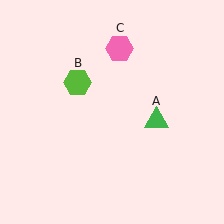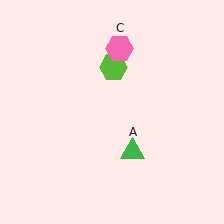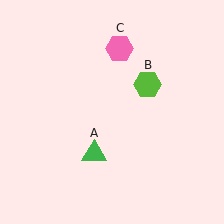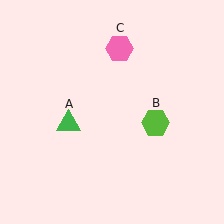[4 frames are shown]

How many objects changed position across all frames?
2 objects changed position: green triangle (object A), lime hexagon (object B).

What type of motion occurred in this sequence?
The green triangle (object A), lime hexagon (object B) rotated clockwise around the center of the scene.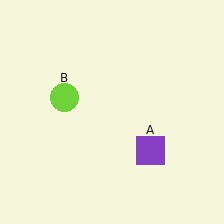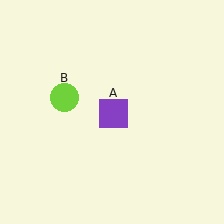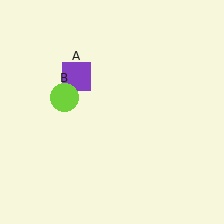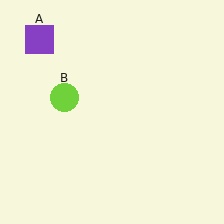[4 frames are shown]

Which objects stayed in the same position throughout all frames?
Lime circle (object B) remained stationary.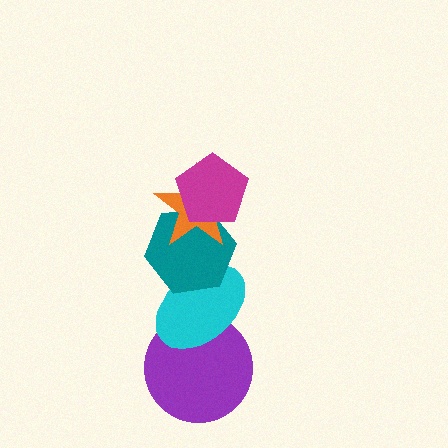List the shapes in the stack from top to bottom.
From top to bottom: the magenta pentagon, the orange star, the teal hexagon, the cyan ellipse, the purple circle.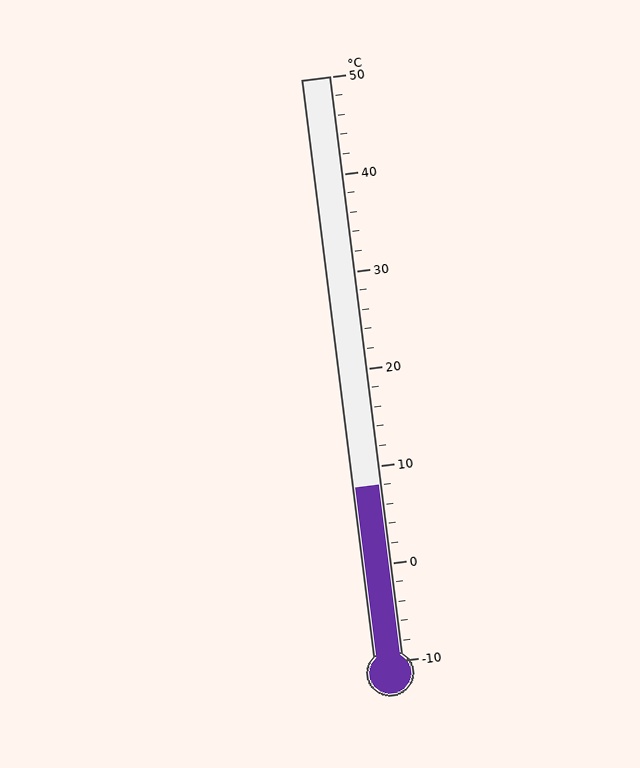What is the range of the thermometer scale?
The thermometer scale ranges from -10°C to 50°C.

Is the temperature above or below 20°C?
The temperature is below 20°C.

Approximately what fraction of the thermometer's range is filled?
The thermometer is filled to approximately 30% of its range.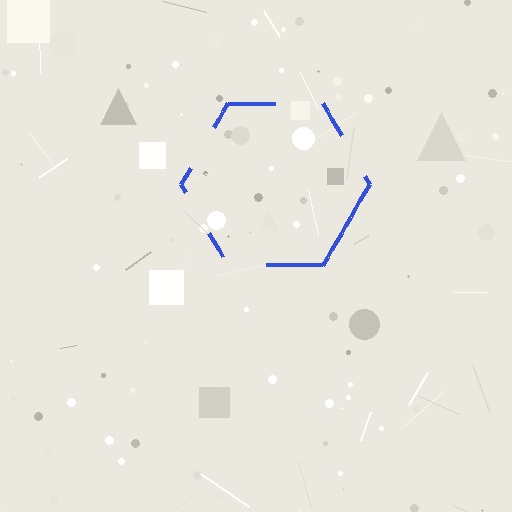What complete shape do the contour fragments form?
The contour fragments form a hexagon.